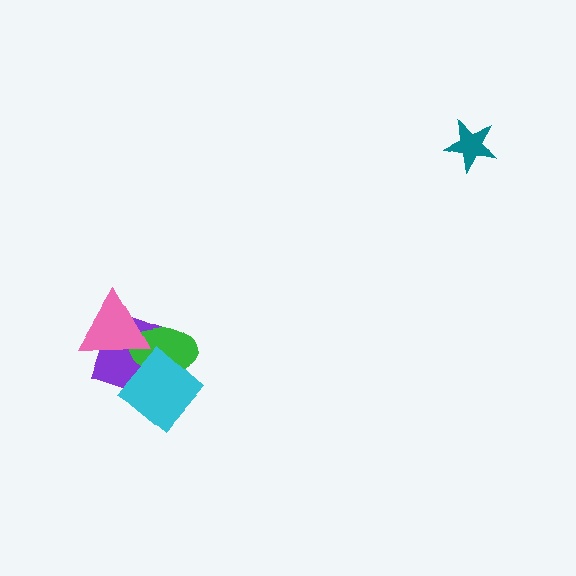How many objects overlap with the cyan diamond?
2 objects overlap with the cyan diamond.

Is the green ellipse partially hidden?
Yes, it is partially covered by another shape.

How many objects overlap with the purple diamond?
3 objects overlap with the purple diamond.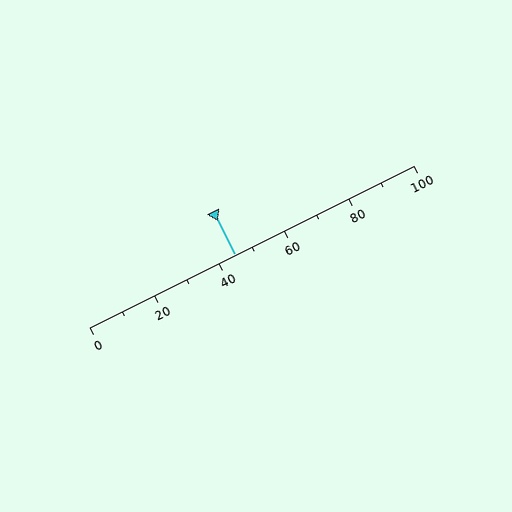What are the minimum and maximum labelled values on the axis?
The axis runs from 0 to 100.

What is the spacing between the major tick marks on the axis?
The major ticks are spaced 20 apart.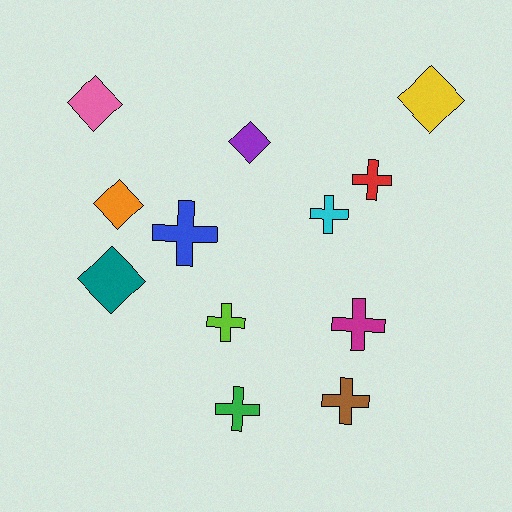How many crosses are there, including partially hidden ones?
There are 7 crosses.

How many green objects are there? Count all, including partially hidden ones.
There is 1 green object.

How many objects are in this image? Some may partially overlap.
There are 12 objects.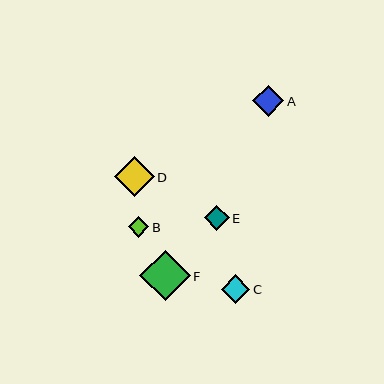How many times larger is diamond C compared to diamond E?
Diamond C is approximately 1.1 times the size of diamond E.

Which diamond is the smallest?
Diamond B is the smallest with a size of approximately 21 pixels.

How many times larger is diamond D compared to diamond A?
Diamond D is approximately 1.3 times the size of diamond A.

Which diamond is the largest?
Diamond F is the largest with a size of approximately 50 pixels.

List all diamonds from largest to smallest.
From largest to smallest: F, D, A, C, E, B.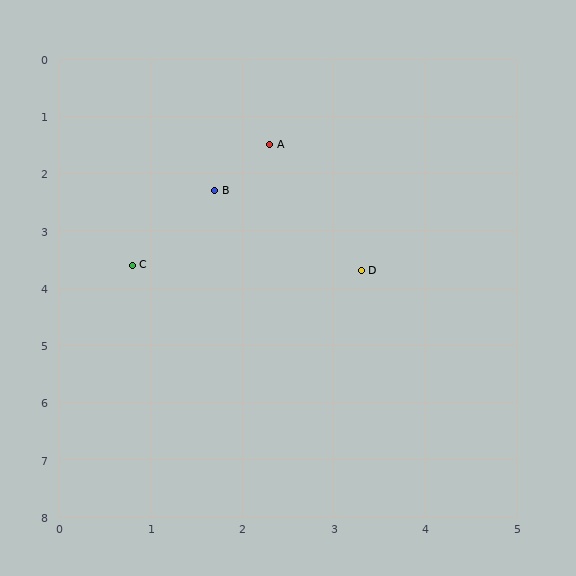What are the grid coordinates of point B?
Point B is at approximately (1.7, 2.3).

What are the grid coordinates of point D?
Point D is at approximately (3.3, 3.7).